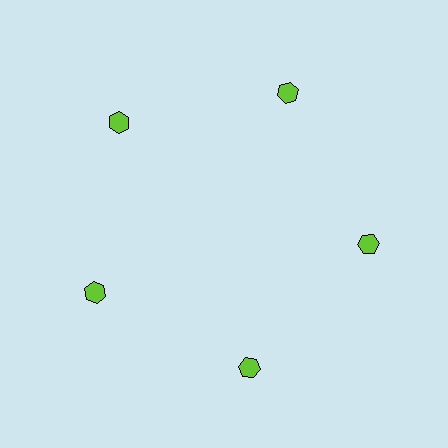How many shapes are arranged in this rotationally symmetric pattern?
There are 5 shapes, arranged in 5 groups of 1.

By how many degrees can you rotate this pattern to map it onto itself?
The pattern maps onto itself every 72 degrees of rotation.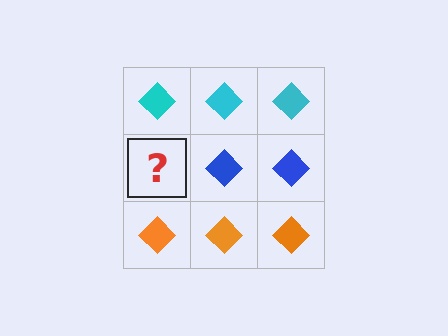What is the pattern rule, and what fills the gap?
The rule is that each row has a consistent color. The gap should be filled with a blue diamond.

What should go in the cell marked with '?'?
The missing cell should contain a blue diamond.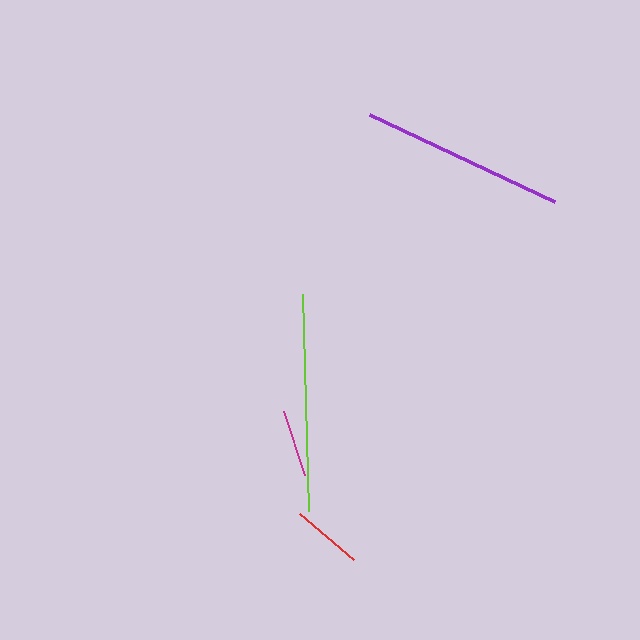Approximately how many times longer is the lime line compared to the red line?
The lime line is approximately 3.1 times the length of the red line.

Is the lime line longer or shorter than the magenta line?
The lime line is longer than the magenta line.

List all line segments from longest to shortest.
From longest to shortest: lime, purple, red, magenta.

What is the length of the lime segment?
The lime segment is approximately 218 pixels long.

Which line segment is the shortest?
The magenta line is the shortest at approximately 68 pixels.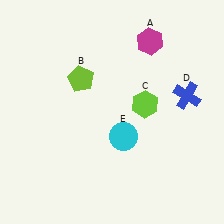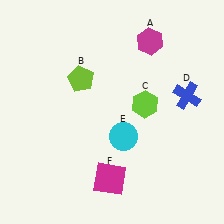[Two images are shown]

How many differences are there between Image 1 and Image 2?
There is 1 difference between the two images.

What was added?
A magenta square (F) was added in Image 2.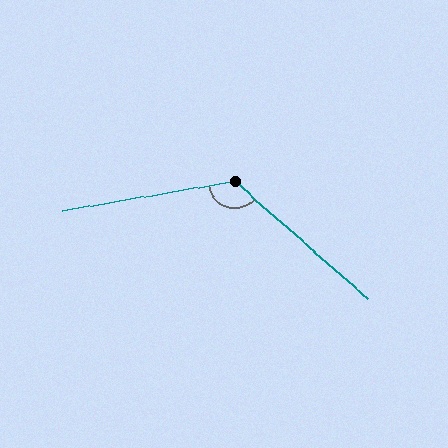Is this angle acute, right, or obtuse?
It is obtuse.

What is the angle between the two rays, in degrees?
Approximately 129 degrees.